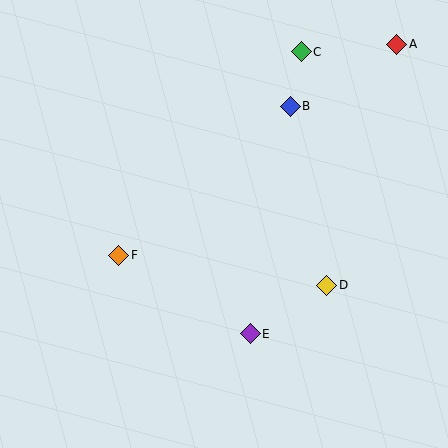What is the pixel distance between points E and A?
The distance between E and A is 325 pixels.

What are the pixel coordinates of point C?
Point C is at (301, 52).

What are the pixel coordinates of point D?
Point D is at (327, 285).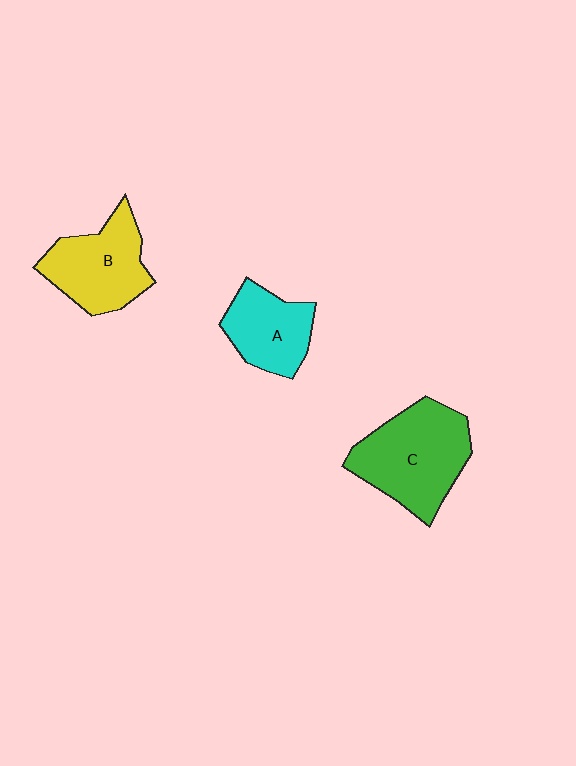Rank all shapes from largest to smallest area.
From largest to smallest: C (green), B (yellow), A (cyan).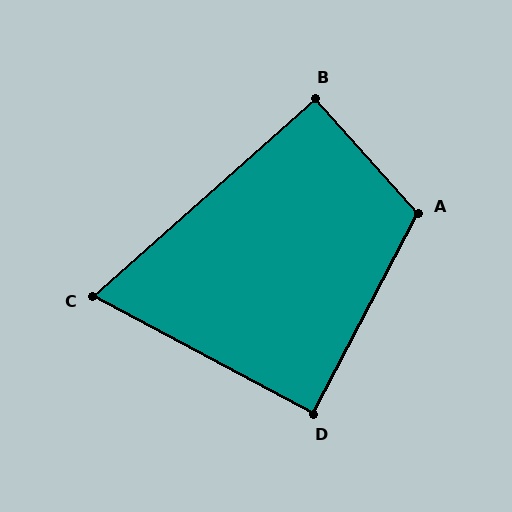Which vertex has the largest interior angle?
A, at approximately 110 degrees.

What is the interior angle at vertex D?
Approximately 90 degrees (approximately right).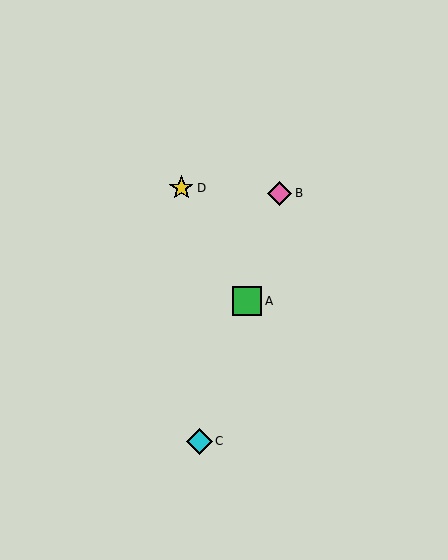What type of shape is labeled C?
Shape C is a cyan diamond.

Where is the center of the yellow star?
The center of the yellow star is at (181, 188).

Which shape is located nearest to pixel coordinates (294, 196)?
The pink diamond (labeled B) at (280, 193) is nearest to that location.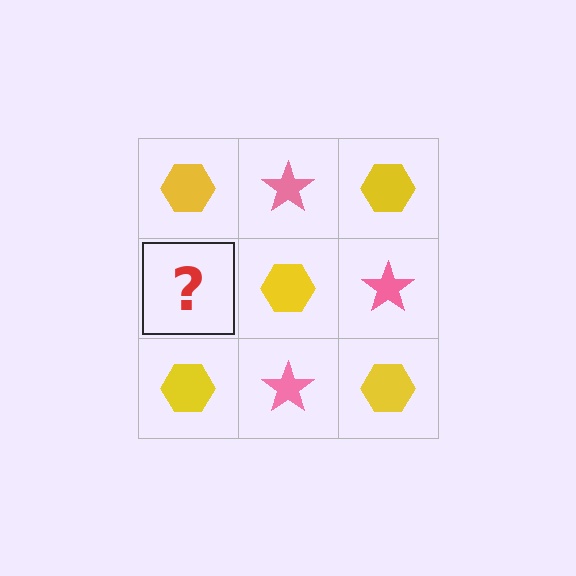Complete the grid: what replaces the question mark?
The question mark should be replaced with a pink star.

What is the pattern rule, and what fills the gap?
The rule is that it alternates yellow hexagon and pink star in a checkerboard pattern. The gap should be filled with a pink star.